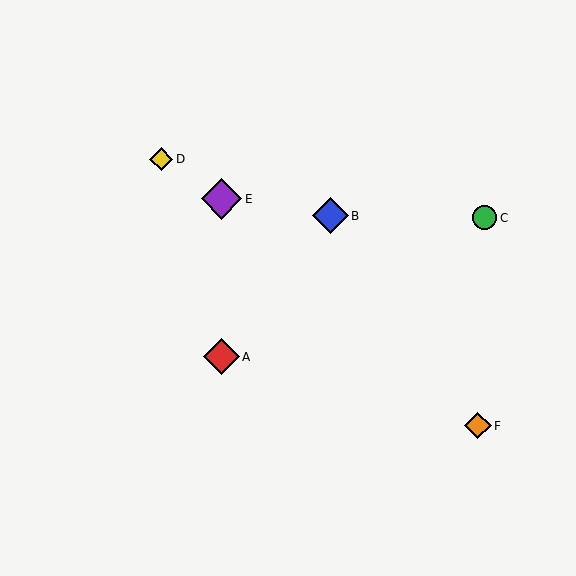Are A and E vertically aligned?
Yes, both are at x≈221.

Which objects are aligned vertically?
Objects A, E are aligned vertically.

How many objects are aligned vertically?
2 objects (A, E) are aligned vertically.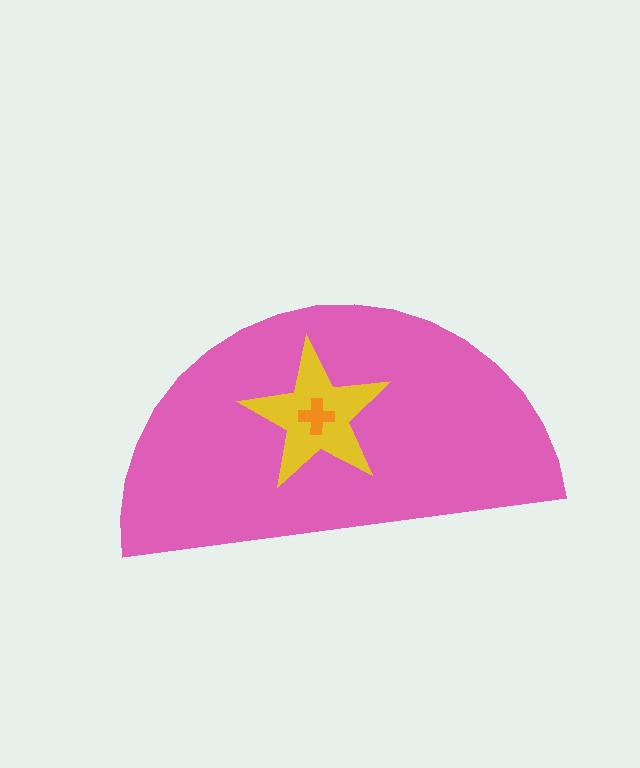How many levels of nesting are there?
3.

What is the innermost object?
The orange cross.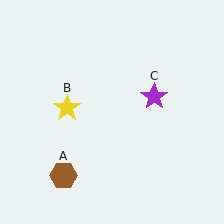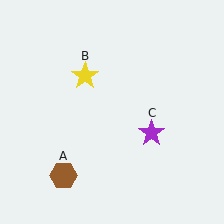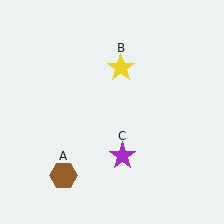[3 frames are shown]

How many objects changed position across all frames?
2 objects changed position: yellow star (object B), purple star (object C).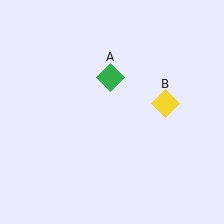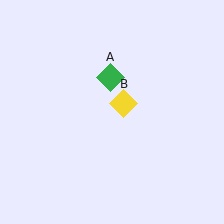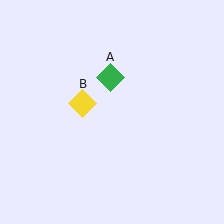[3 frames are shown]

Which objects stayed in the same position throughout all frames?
Green diamond (object A) remained stationary.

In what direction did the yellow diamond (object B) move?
The yellow diamond (object B) moved left.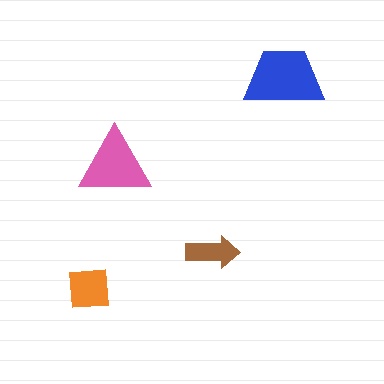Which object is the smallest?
The brown arrow.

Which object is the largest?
The blue trapezoid.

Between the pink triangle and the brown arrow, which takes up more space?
The pink triangle.